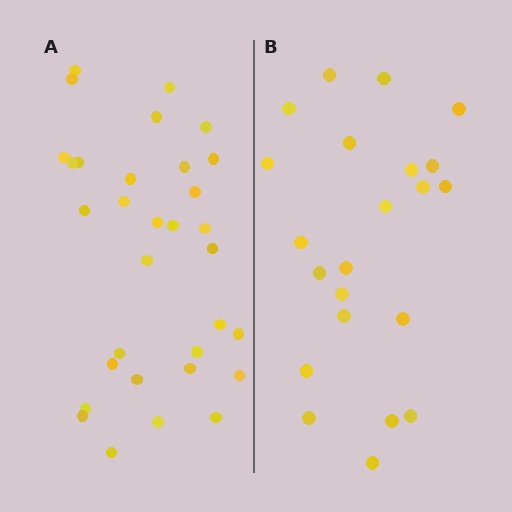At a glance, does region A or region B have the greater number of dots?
Region A (the left region) has more dots.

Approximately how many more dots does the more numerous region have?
Region A has roughly 10 or so more dots than region B.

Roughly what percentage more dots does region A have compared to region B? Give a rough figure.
About 45% more.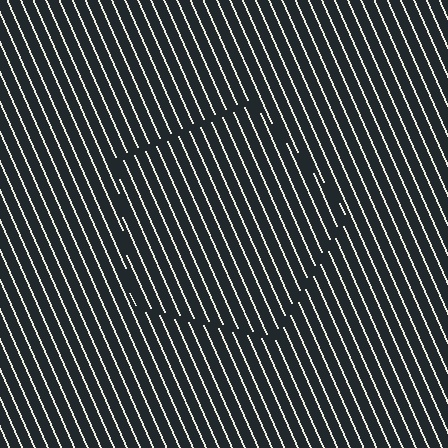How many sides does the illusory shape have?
5 sides — the line-ends trace a pentagon.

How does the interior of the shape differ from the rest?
The interior of the shape contains the same grating, shifted by half a period — the contour is defined by the phase discontinuity where line-ends from the inner and outer gratings abut.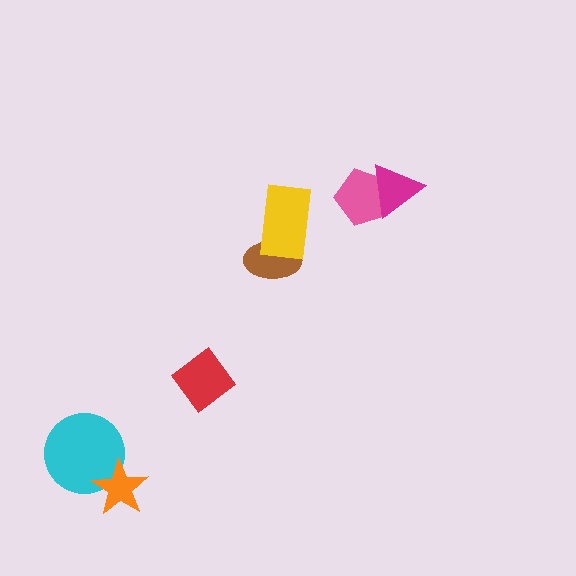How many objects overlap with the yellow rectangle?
1 object overlaps with the yellow rectangle.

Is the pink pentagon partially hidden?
Yes, it is partially covered by another shape.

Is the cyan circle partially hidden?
Yes, it is partially covered by another shape.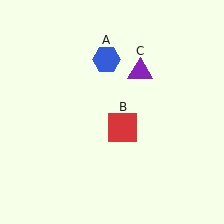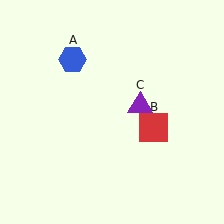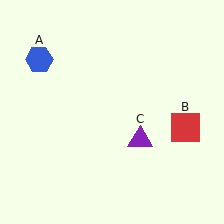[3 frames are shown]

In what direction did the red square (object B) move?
The red square (object B) moved right.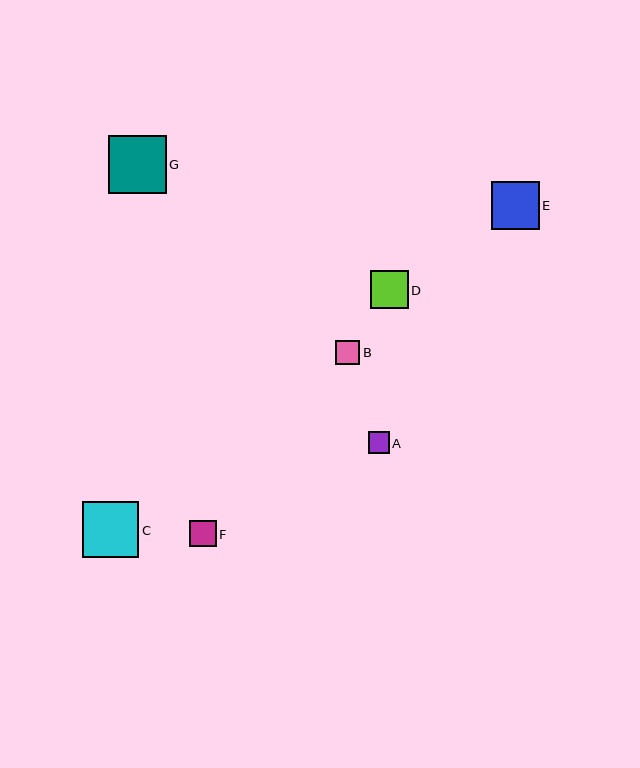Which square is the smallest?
Square A is the smallest with a size of approximately 21 pixels.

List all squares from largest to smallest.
From largest to smallest: G, C, E, D, F, B, A.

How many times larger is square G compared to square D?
Square G is approximately 1.5 times the size of square D.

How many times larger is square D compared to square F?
Square D is approximately 1.5 times the size of square F.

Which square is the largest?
Square G is the largest with a size of approximately 57 pixels.